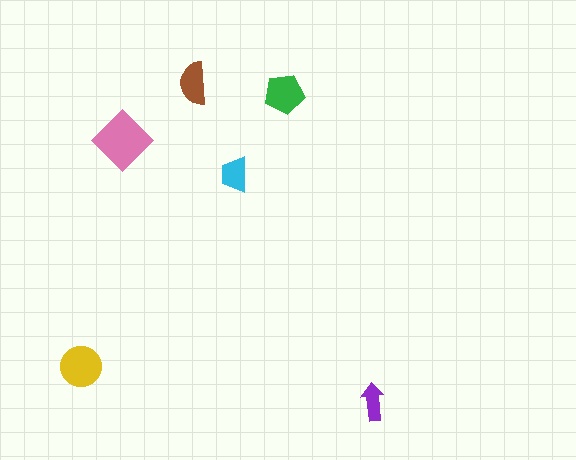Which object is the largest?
The pink diamond.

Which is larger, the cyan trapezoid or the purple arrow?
The cyan trapezoid.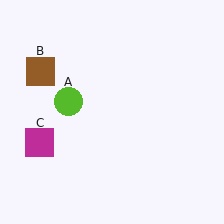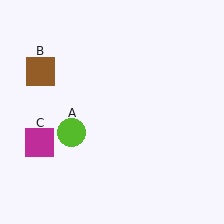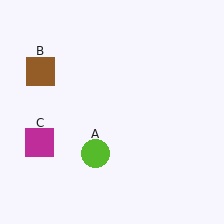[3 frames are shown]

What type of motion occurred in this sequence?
The lime circle (object A) rotated counterclockwise around the center of the scene.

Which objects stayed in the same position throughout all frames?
Brown square (object B) and magenta square (object C) remained stationary.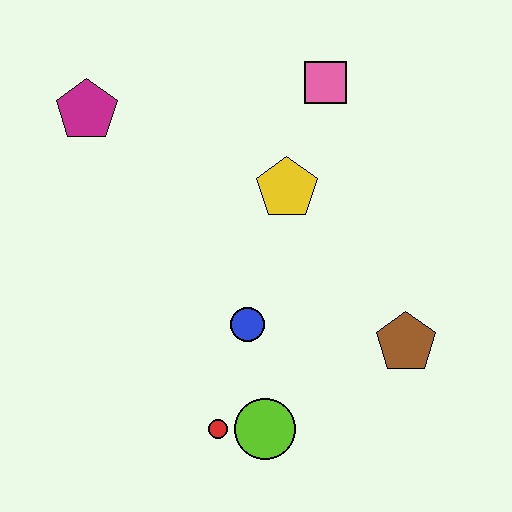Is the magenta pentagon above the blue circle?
Yes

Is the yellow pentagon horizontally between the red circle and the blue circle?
No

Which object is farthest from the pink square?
The red circle is farthest from the pink square.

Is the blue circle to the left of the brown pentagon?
Yes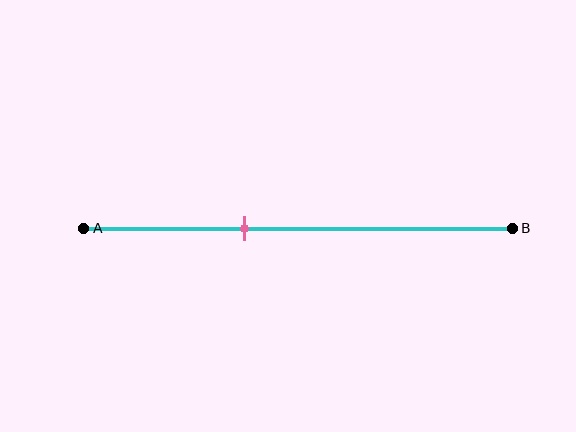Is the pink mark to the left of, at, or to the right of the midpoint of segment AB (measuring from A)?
The pink mark is to the left of the midpoint of segment AB.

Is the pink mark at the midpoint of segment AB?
No, the mark is at about 40% from A, not at the 50% midpoint.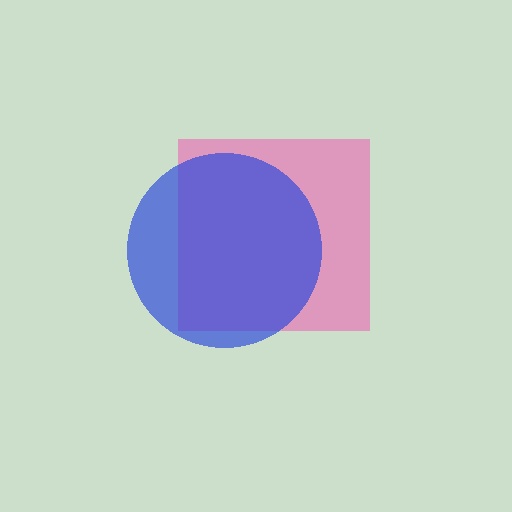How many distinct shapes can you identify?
There are 2 distinct shapes: a pink square, a blue circle.